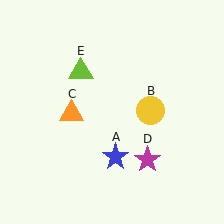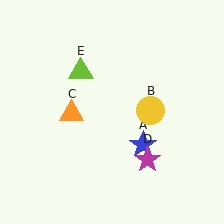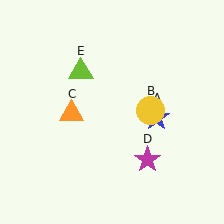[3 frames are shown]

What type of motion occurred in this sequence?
The blue star (object A) rotated counterclockwise around the center of the scene.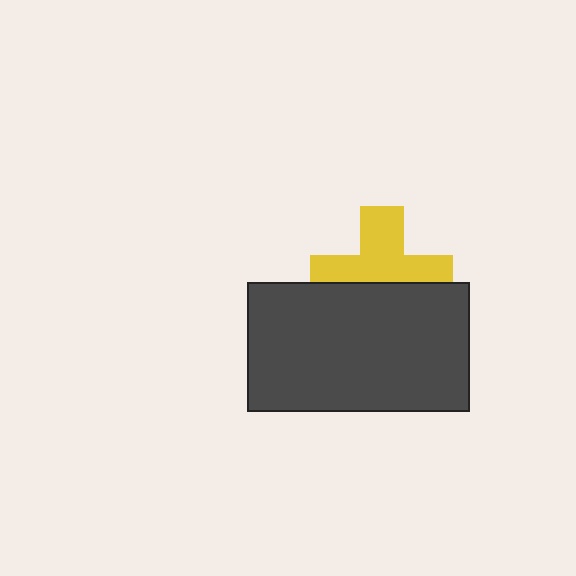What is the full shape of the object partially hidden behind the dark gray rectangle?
The partially hidden object is a yellow cross.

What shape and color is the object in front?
The object in front is a dark gray rectangle.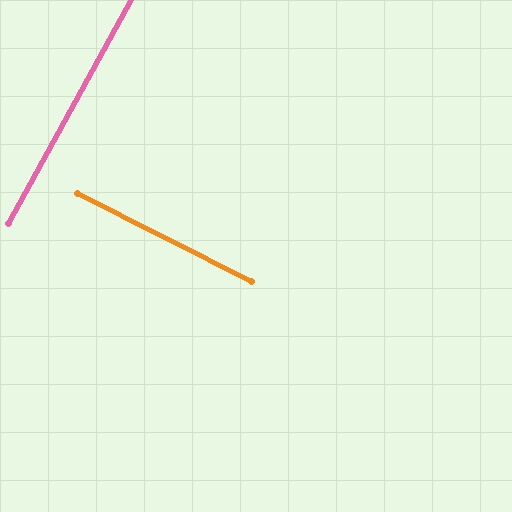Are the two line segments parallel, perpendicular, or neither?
Perpendicular — they meet at approximately 89°.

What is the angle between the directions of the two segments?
Approximately 89 degrees.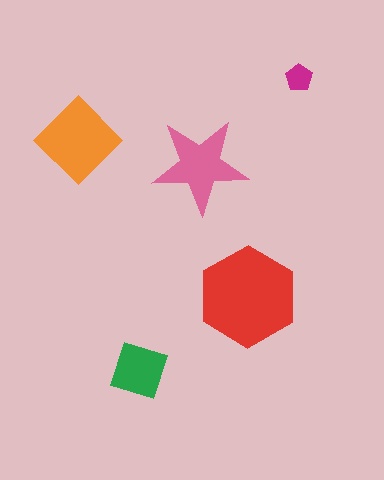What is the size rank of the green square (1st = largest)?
4th.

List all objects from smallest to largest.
The magenta pentagon, the green square, the pink star, the orange diamond, the red hexagon.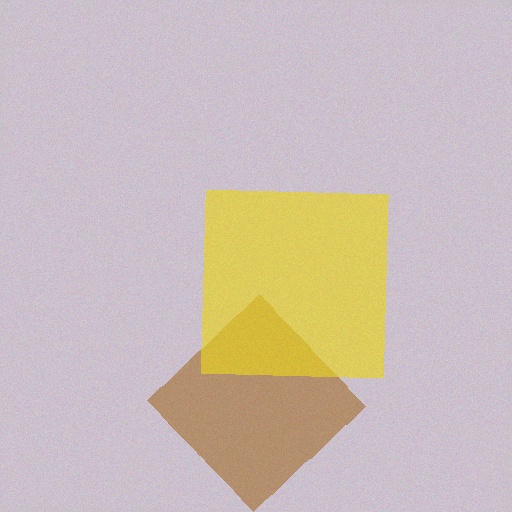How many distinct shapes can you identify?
There are 2 distinct shapes: a brown diamond, a yellow square.